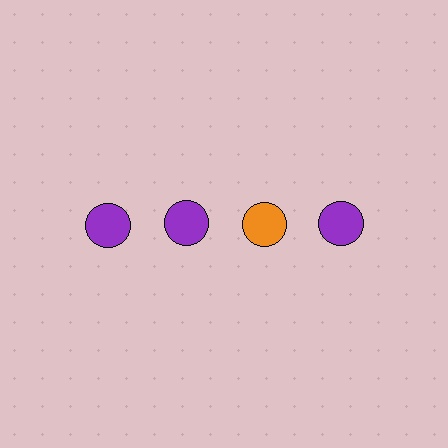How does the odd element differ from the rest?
It has a different color: orange instead of purple.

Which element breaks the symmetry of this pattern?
The orange circle in the top row, center column breaks the symmetry. All other shapes are purple circles.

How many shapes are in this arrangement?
There are 4 shapes arranged in a grid pattern.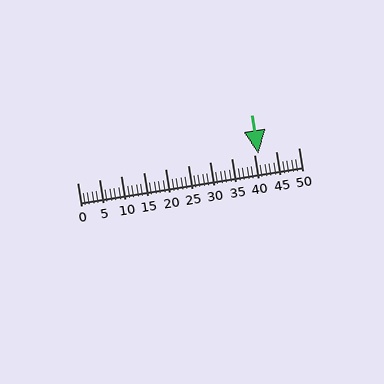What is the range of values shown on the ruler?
The ruler shows values from 0 to 50.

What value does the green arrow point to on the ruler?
The green arrow points to approximately 41.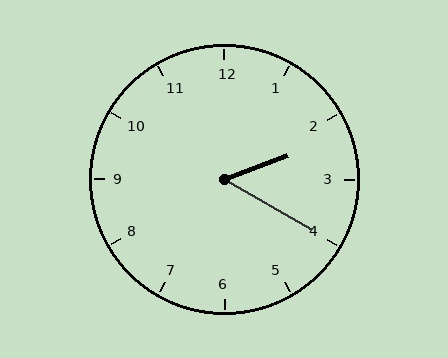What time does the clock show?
2:20.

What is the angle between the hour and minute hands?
Approximately 50 degrees.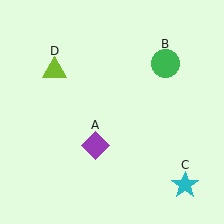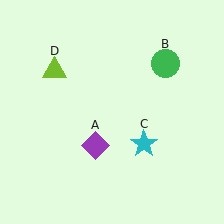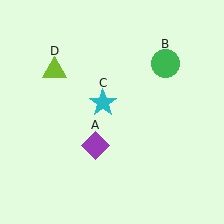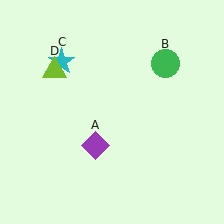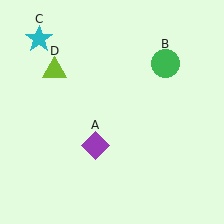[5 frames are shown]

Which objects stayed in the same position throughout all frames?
Purple diamond (object A) and green circle (object B) and lime triangle (object D) remained stationary.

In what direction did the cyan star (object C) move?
The cyan star (object C) moved up and to the left.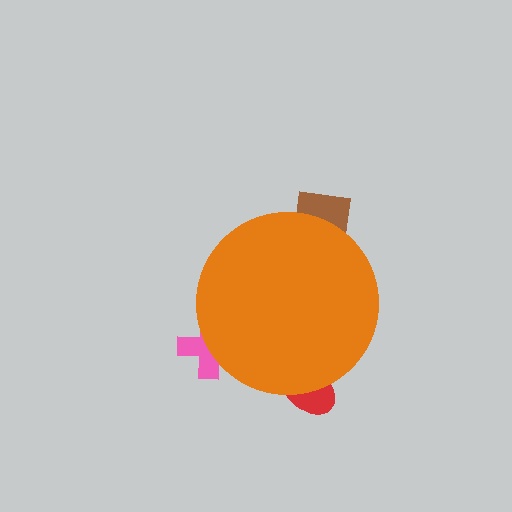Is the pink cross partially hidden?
Yes, the pink cross is partially hidden behind the orange circle.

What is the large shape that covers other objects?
An orange circle.